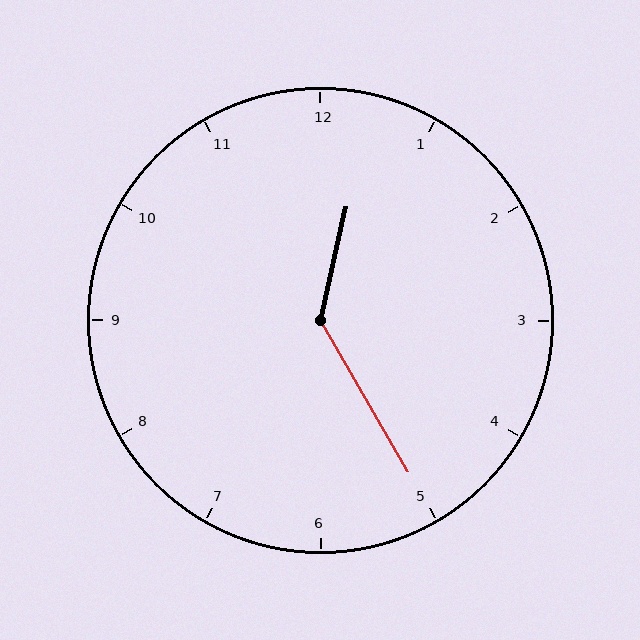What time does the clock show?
12:25.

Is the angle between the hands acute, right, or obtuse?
It is obtuse.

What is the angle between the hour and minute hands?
Approximately 138 degrees.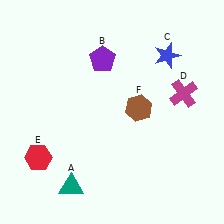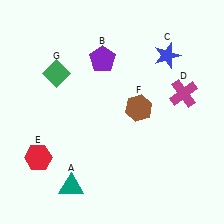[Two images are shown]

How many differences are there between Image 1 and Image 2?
There is 1 difference between the two images.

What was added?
A green diamond (G) was added in Image 2.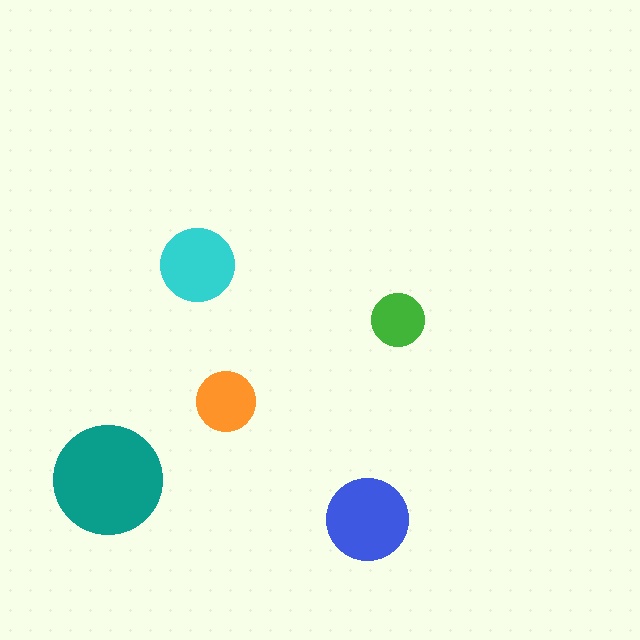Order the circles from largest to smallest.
the teal one, the blue one, the cyan one, the orange one, the green one.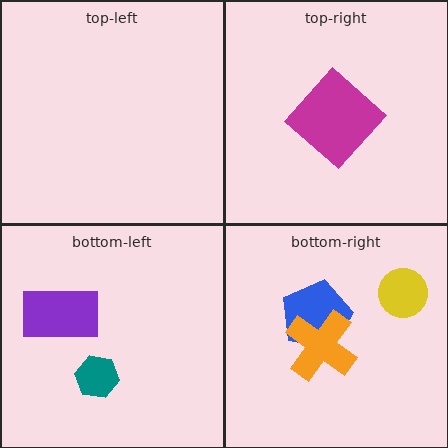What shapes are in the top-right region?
The magenta diamond.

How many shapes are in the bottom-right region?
3.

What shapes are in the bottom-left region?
The purple rectangle, the teal hexagon.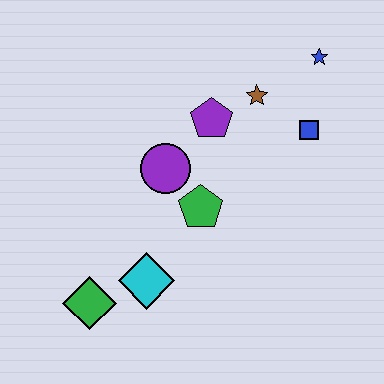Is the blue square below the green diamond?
No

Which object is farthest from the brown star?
The green diamond is farthest from the brown star.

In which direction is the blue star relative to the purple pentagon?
The blue star is to the right of the purple pentagon.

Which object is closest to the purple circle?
The green pentagon is closest to the purple circle.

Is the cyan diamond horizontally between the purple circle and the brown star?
No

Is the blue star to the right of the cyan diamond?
Yes